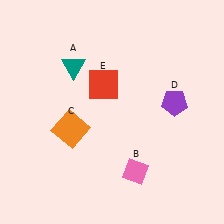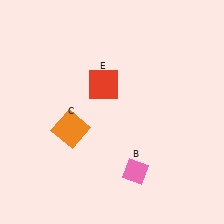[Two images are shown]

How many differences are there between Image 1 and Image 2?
There are 2 differences between the two images.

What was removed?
The purple pentagon (D), the teal triangle (A) were removed in Image 2.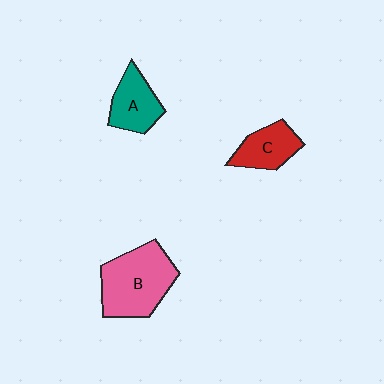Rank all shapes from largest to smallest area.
From largest to smallest: B (pink), A (teal), C (red).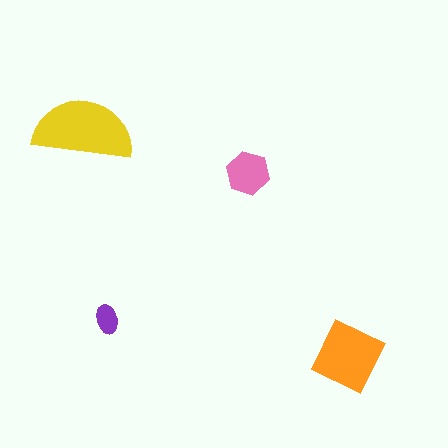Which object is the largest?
The yellow semicircle.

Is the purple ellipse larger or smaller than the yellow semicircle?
Smaller.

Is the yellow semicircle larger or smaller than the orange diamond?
Larger.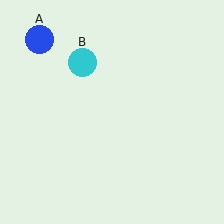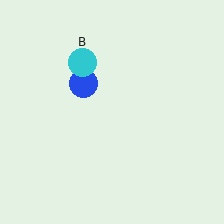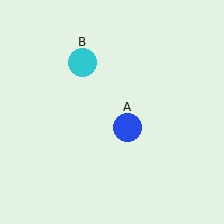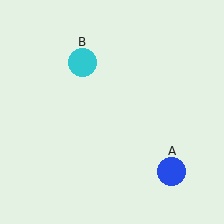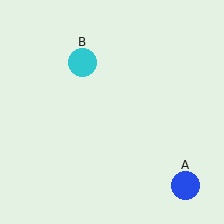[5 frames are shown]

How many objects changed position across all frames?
1 object changed position: blue circle (object A).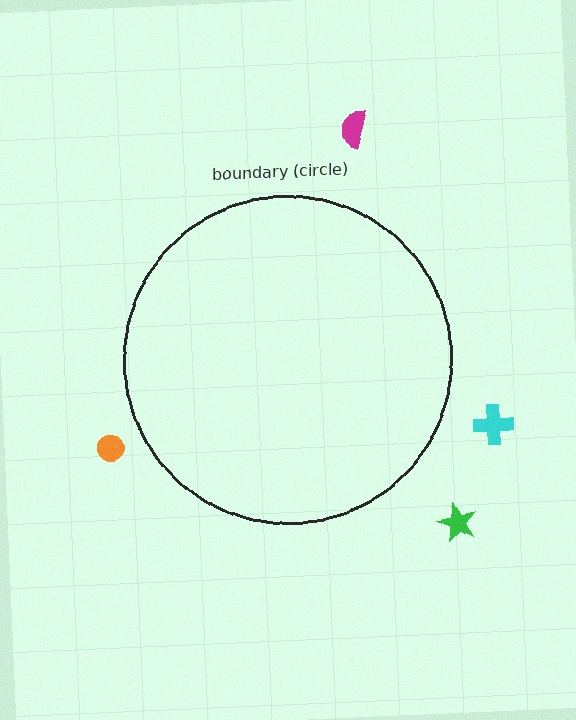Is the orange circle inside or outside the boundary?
Outside.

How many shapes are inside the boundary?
0 inside, 4 outside.